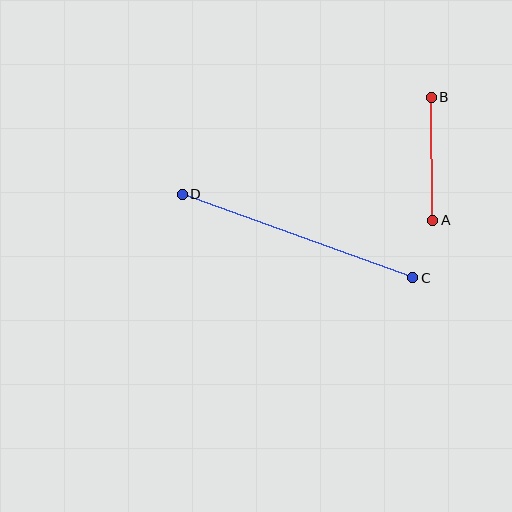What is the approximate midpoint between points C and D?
The midpoint is at approximately (297, 236) pixels.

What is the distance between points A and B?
The distance is approximately 123 pixels.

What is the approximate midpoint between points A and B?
The midpoint is at approximately (432, 159) pixels.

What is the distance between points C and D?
The distance is approximately 245 pixels.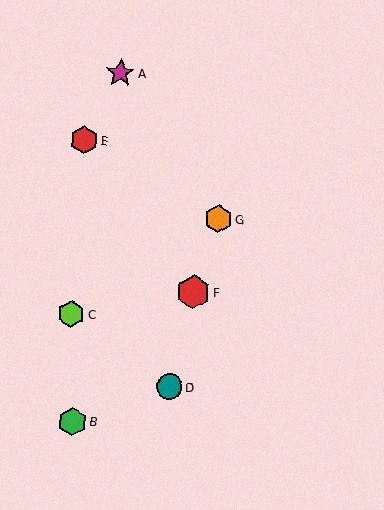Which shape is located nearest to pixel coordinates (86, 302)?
The lime hexagon (labeled C) at (71, 314) is nearest to that location.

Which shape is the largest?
The red hexagon (labeled F) is the largest.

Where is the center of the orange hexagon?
The center of the orange hexagon is at (218, 219).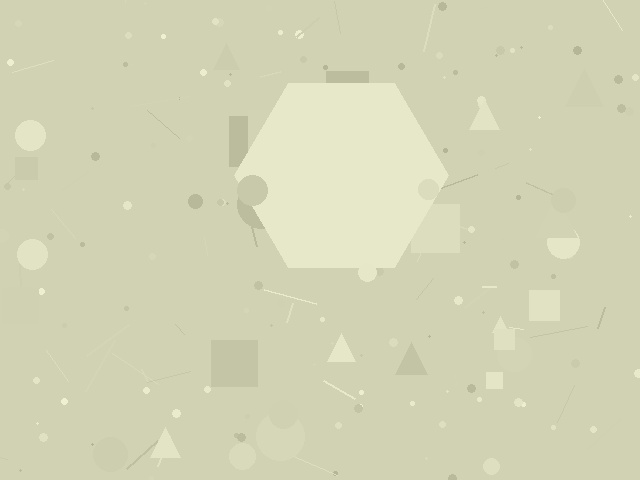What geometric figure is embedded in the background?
A hexagon is embedded in the background.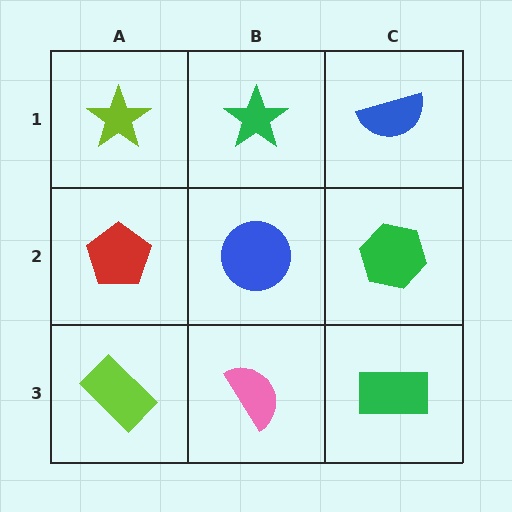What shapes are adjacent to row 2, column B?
A green star (row 1, column B), a pink semicircle (row 3, column B), a red pentagon (row 2, column A), a green hexagon (row 2, column C).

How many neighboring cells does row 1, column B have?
3.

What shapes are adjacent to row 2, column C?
A blue semicircle (row 1, column C), a green rectangle (row 3, column C), a blue circle (row 2, column B).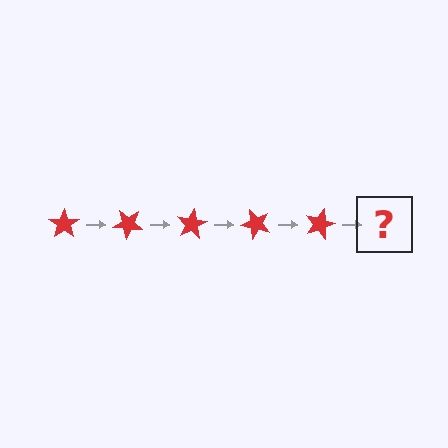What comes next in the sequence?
The next element should be a red star rotated 200 degrees.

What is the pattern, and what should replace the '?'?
The pattern is that the star rotates 40 degrees each step. The '?' should be a red star rotated 200 degrees.